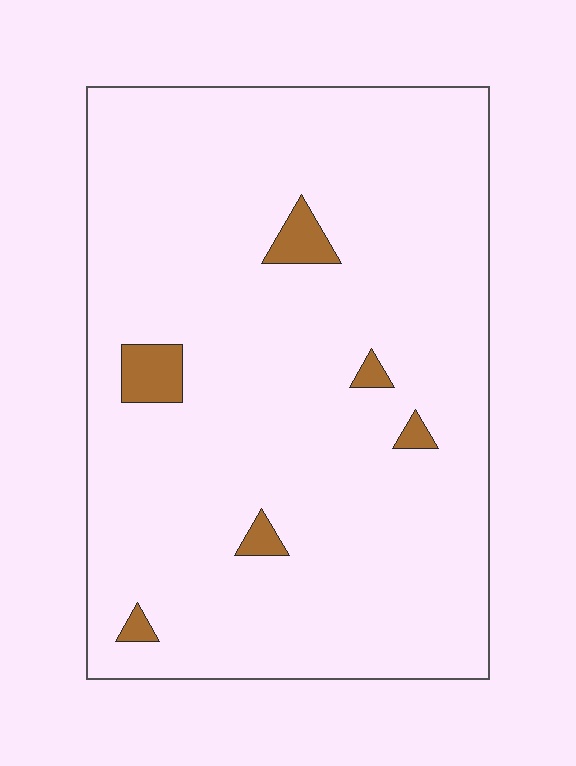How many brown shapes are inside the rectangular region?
6.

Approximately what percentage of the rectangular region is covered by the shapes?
Approximately 5%.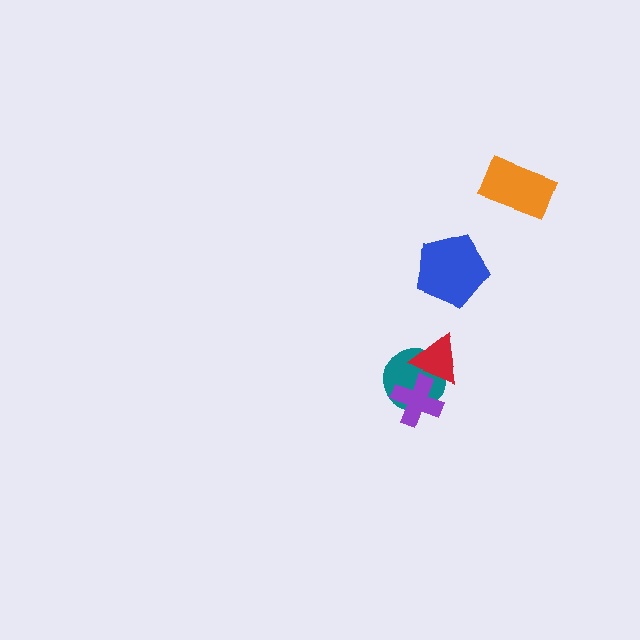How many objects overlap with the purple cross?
2 objects overlap with the purple cross.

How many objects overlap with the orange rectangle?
0 objects overlap with the orange rectangle.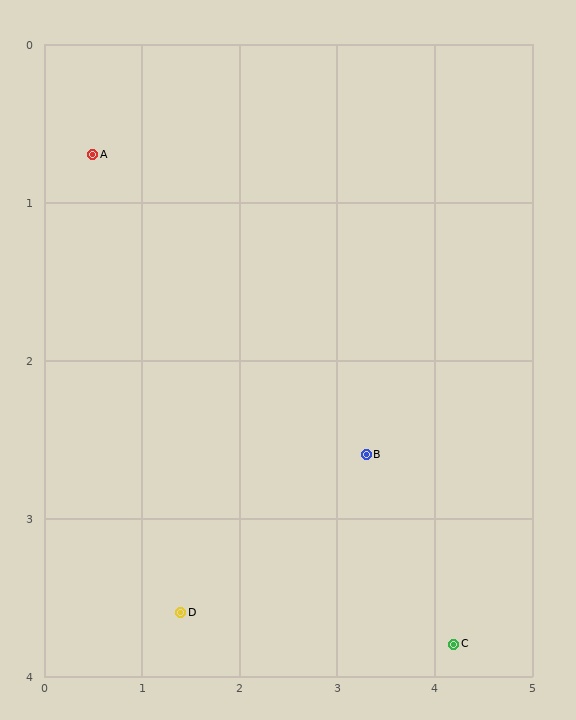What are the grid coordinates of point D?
Point D is at approximately (1.4, 3.6).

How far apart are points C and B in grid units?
Points C and B are about 1.5 grid units apart.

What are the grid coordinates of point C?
Point C is at approximately (4.2, 3.8).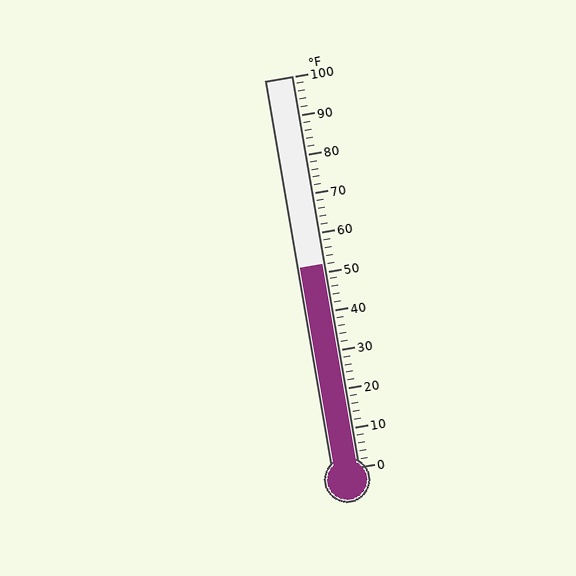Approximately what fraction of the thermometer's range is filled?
The thermometer is filled to approximately 50% of its range.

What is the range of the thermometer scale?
The thermometer scale ranges from 0°F to 100°F.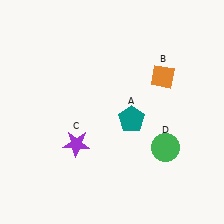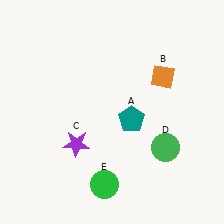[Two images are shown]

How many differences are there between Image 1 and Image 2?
There is 1 difference between the two images.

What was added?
A green circle (E) was added in Image 2.